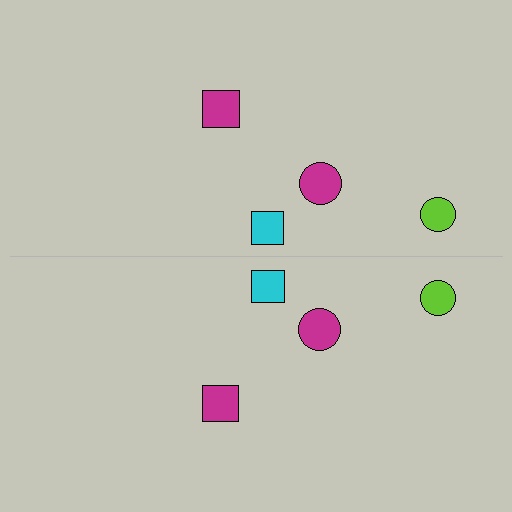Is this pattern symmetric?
Yes, this pattern has bilateral (reflection) symmetry.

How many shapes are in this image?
There are 8 shapes in this image.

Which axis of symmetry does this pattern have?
The pattern has a horizontal axis of symmetry running through the center of the image.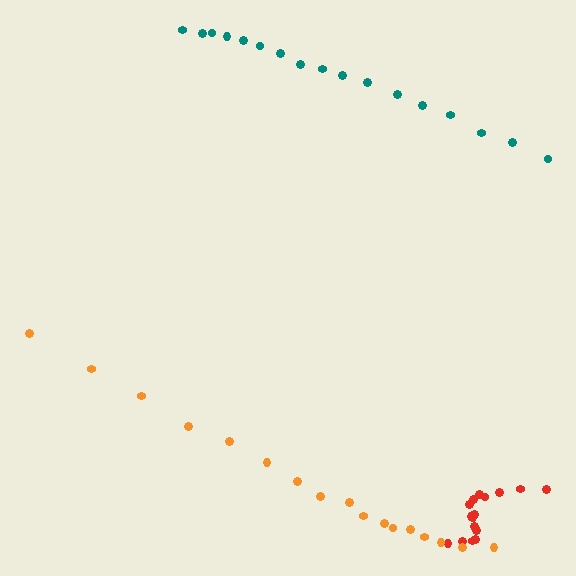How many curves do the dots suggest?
There are 3 distinct paths.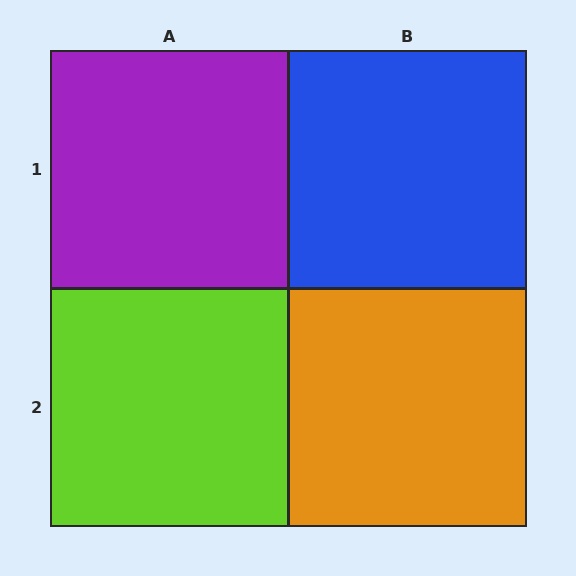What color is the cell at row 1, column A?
Purple.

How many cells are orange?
1 cell is orange.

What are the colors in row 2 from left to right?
Lime, orange.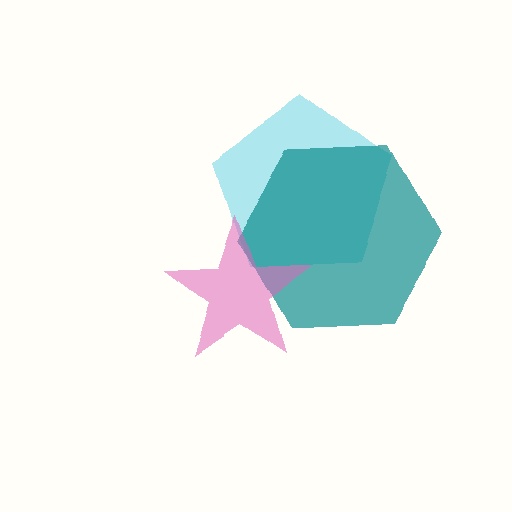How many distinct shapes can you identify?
There are 3 distinct shapes: a cyan pentagon, a teal hexagon, a pink star.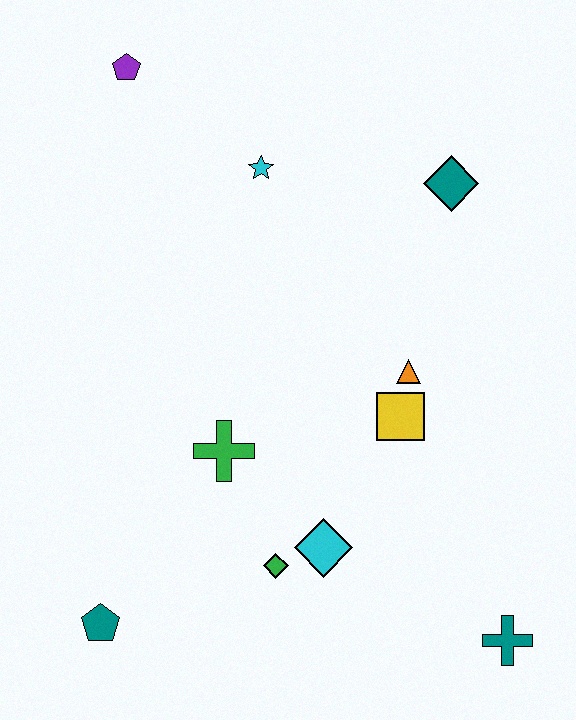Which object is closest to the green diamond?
The cyan diamond is closest to the green diamond.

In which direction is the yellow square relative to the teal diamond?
The yellow square is below the teal diamond.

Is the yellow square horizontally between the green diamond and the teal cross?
Yes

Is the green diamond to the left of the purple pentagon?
No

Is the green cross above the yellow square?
No